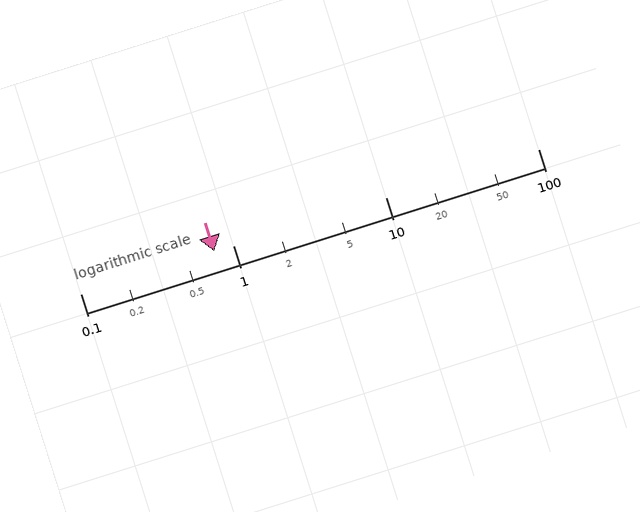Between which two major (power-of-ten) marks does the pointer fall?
The pointer is between 0.1 and 1.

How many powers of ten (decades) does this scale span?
The scale spans 3 decades, from 0.1 to 100.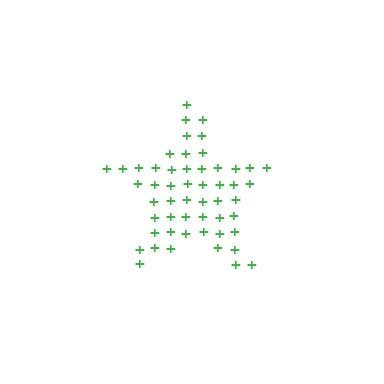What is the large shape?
The large shape is a star.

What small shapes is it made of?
It is made of small plus signs.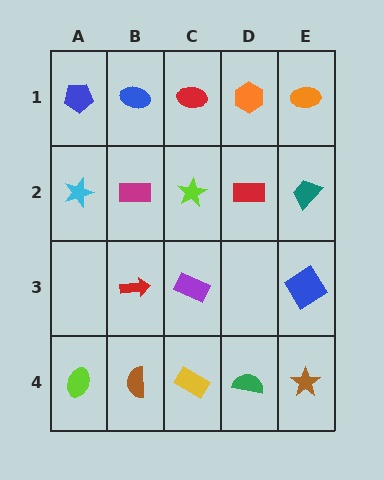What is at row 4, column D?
A green semicircle.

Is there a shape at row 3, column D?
No, that cell is empty.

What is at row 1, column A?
A blue pentagon.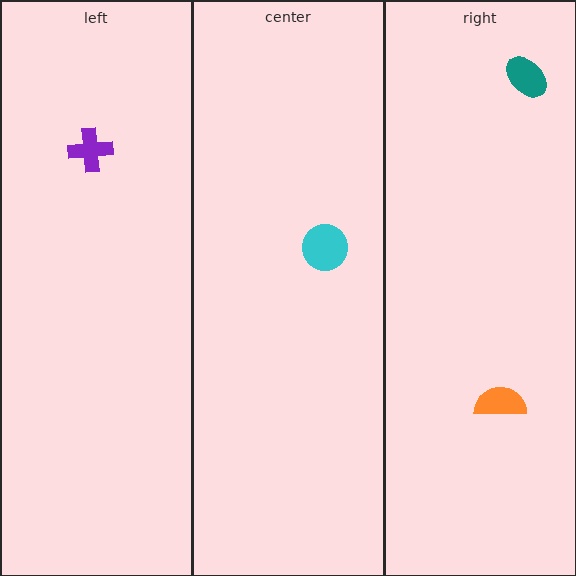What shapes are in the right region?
The teal ellipse, the orange semicircle.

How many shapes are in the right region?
2.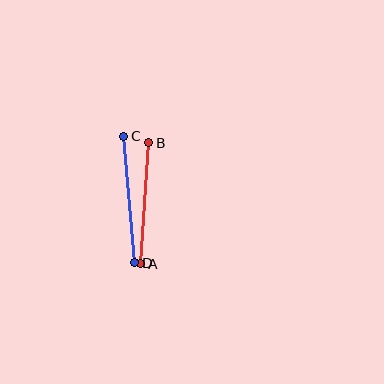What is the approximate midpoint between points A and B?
The midpoint is at approximately (145, 203) pixels.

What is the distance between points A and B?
The distance is approximately 122 pixels.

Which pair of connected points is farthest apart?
Points C and D are farthest apart.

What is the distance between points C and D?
The distance is approximately 127 pixels.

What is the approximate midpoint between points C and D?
The midpoint is at approximately (129, 199) pixels.